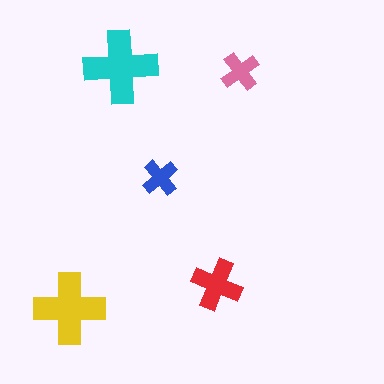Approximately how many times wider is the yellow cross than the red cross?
About 1.5 times wider.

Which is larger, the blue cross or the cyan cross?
The cyan one.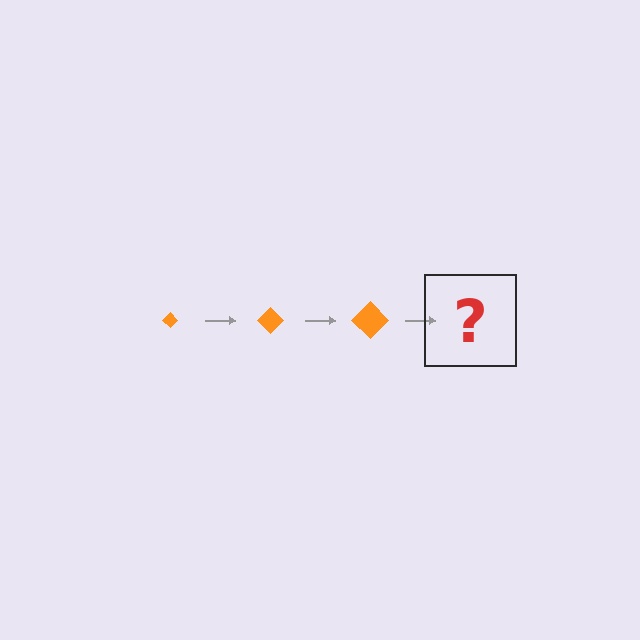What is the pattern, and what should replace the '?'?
The pattern is that the diamond gets progressively larger each step. The '?' should be an orange diamond, larger than the previous one.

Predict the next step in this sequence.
The next step is an orange diamond, larger than the previous one.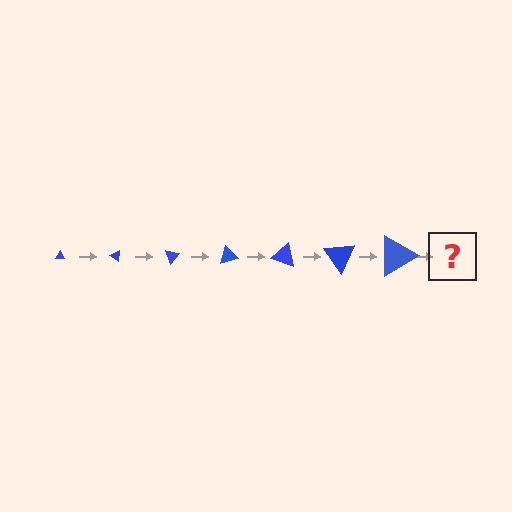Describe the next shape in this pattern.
It should be a triangle, larger than the previous one and rotated 245 degrees from the start.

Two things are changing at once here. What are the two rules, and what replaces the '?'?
The two rules are that the triangle grows larger each step and it rotates 35 degrees each step. The '?' should be a triangle, larger than the previous one and rotated 245 degrees from the start.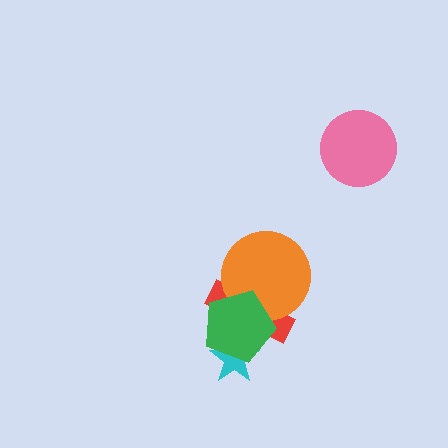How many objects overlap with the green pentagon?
3 objects overlap with the green pentagon.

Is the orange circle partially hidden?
Yes, it is partially covered by another shape.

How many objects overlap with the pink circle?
0 objects overlap with the pink circle.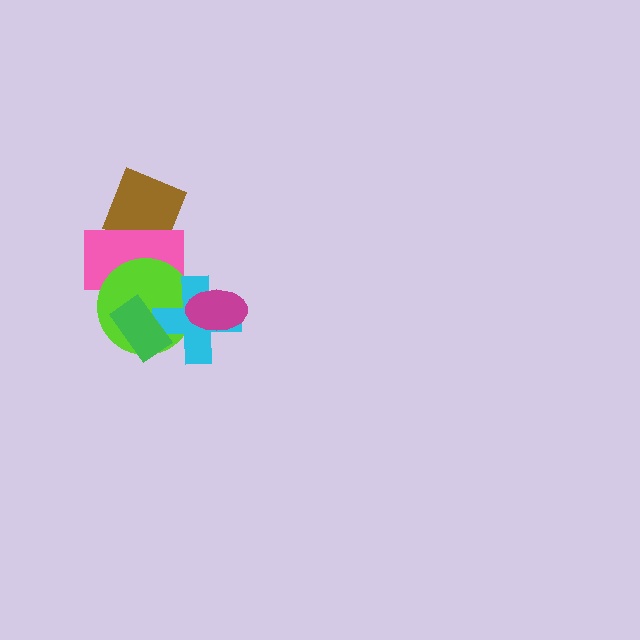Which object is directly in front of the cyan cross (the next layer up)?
The green rectangle is directly in front of the cyan cross.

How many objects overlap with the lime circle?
4 objects overlap with the lime circle.